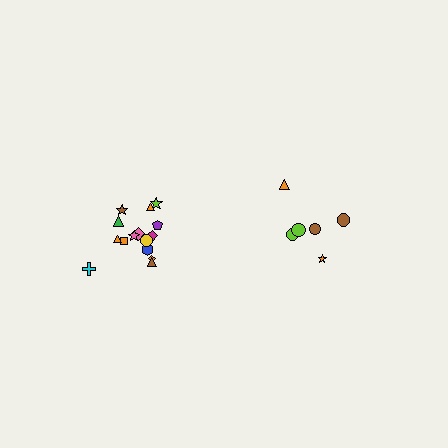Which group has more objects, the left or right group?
The left group.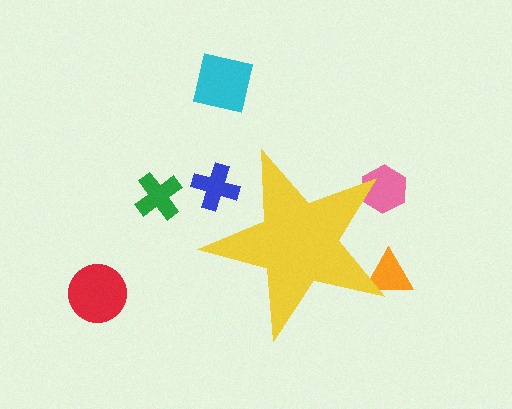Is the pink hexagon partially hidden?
Yes, the pink hexagon is partially hidden behind the yellow star.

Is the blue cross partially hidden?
Yes, the blue cross is partially hidden behind the yellow star.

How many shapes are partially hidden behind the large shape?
3 shapes are partially hidden.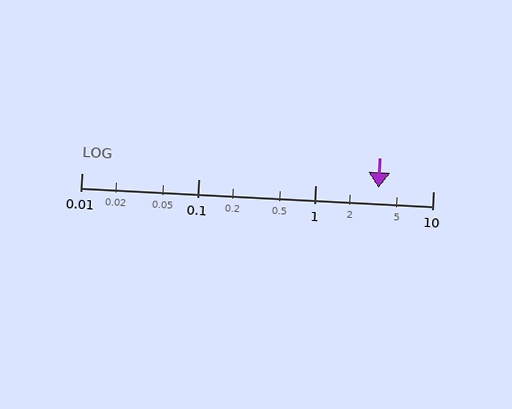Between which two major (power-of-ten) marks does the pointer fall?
The pointer is between 1 and 10.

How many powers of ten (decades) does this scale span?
The scale spans 3 decades, from 0.01 to 10.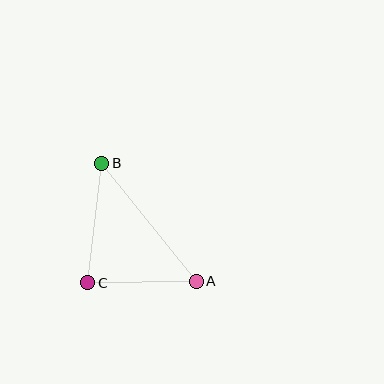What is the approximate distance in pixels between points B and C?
The distance between B and C is approximately 120 pixels.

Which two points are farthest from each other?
Points A and B are farthest from each other.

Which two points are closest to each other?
Points A and C are closest to each other.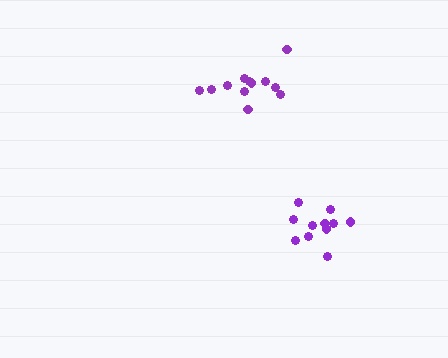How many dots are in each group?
Group 1: 12 dots, Group 2: 11 dots (23 total).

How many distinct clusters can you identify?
There are 2 distinct clusters.